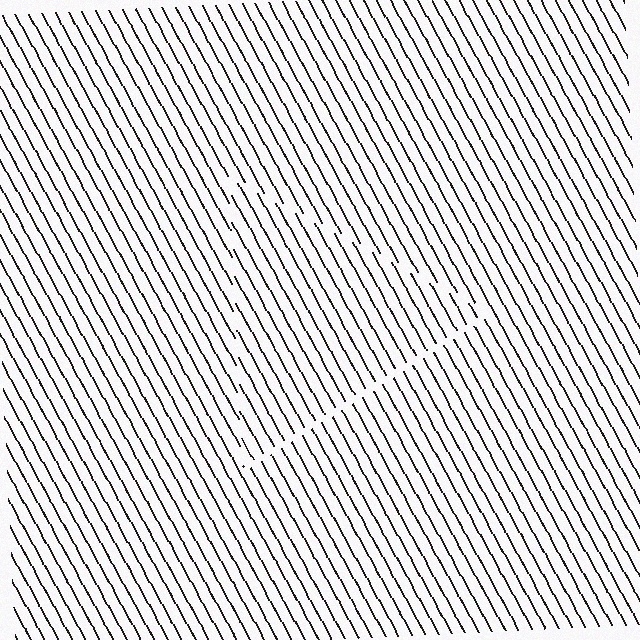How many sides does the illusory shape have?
3 sides — the line-ends trace a triangle.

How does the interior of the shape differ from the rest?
The interior of the shape contains the same grating, shifted by half a period — the contour is defined by the phase discontinuity where line-ends from the inner and outer gratings abut.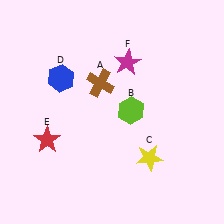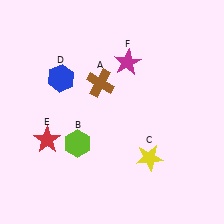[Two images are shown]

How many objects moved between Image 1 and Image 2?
1 object moved between the two images.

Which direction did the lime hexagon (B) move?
The lime hexagon (B) moved left.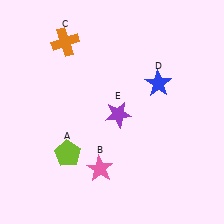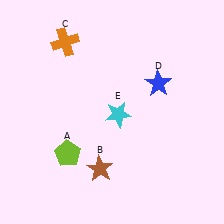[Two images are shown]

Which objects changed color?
B changed from pink to brown. E changed from purple to cyan.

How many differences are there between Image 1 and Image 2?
There are 2 differences between the two images.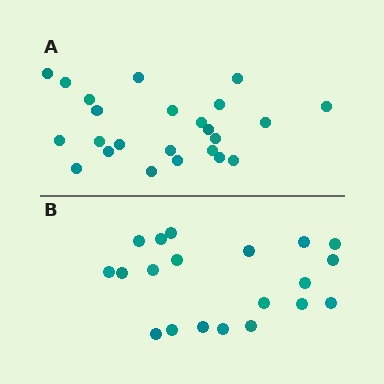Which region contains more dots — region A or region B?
Region A (the top region) has more dots.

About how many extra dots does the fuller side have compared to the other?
Region A has about 4 more dots than region B.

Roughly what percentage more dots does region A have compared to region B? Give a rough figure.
About 20% more.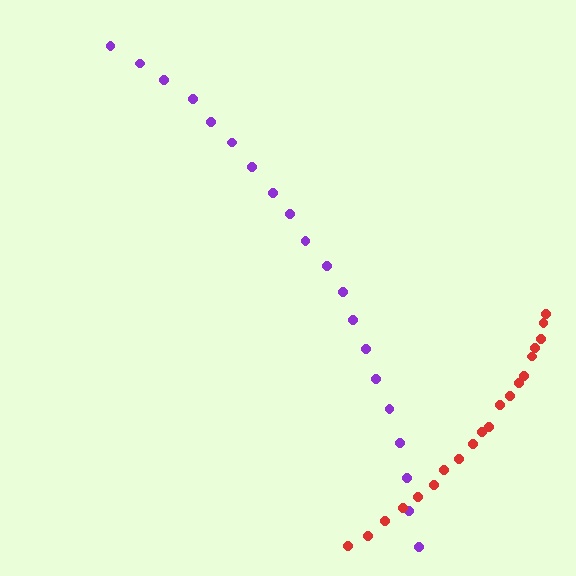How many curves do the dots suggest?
There are 2 distinct paths.